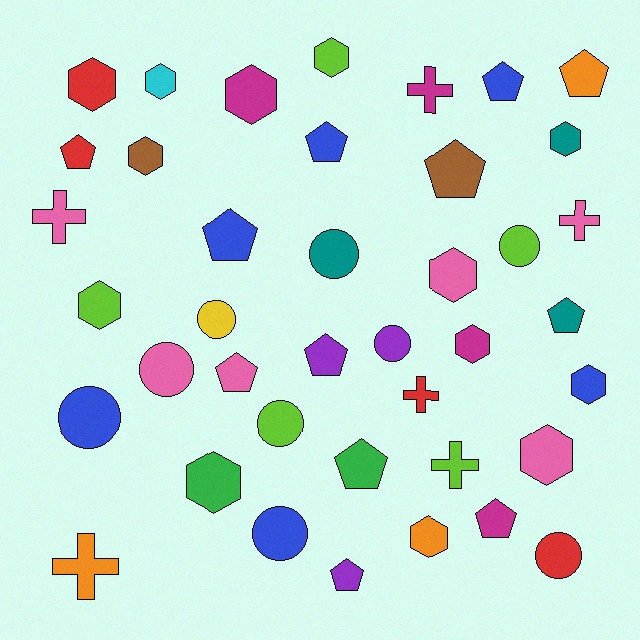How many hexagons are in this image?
There are 13 hexagons.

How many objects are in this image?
There are 40 objects.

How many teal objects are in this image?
There are 3 teal objects.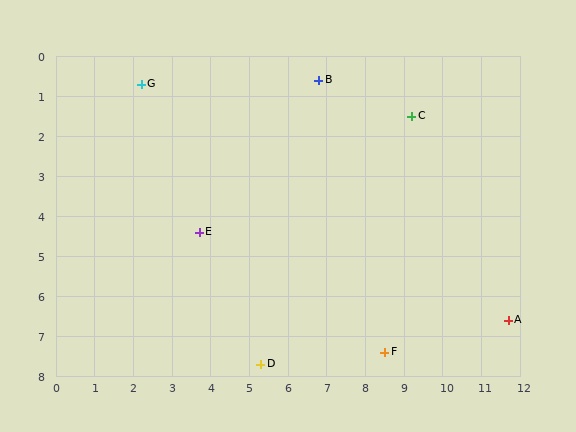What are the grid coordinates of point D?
Point D is at approximately (5.3, 7.7).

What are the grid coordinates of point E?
Point E is at approximately (3.7, 4.4).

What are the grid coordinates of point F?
Point F is at approximately (8.5, 7.4).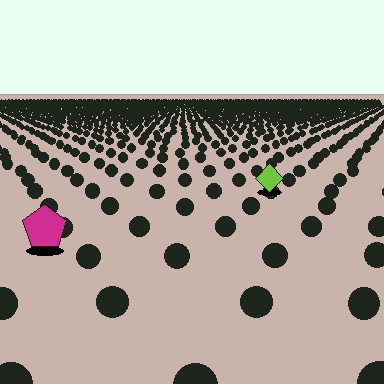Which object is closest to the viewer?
The magenta pentagon is closest. The texture marks near it are larger and more spread out.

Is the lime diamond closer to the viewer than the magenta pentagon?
No. The magenta pentagon is closer — you can tell from the texture gradient: the ground texture is coarser near it.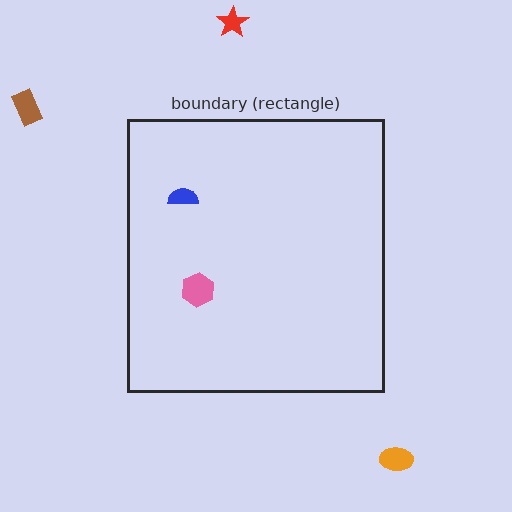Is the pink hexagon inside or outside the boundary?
Inside.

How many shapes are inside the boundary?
2 inside, 3 outside.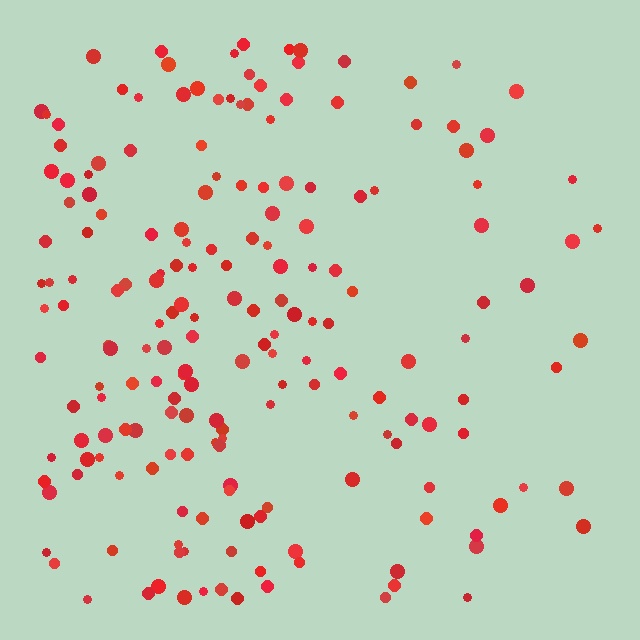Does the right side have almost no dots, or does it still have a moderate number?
Still a moderate number, just noticeably fewer than the left.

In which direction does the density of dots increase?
From right to left, with the left side densest.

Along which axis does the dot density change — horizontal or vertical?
Horizontal.